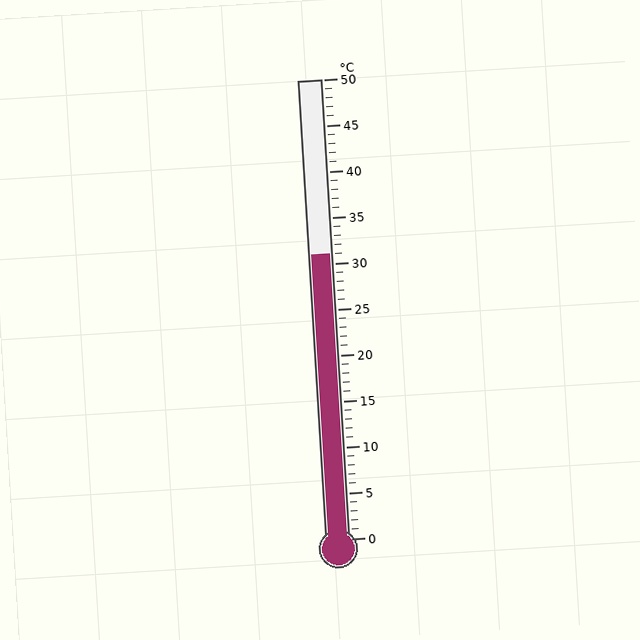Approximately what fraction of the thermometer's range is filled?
The thermometer is filled to approximately 60% of its range.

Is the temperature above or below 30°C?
The temperature is above 30°C.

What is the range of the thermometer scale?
The thermometer scale ranges from 0°C to 50°C.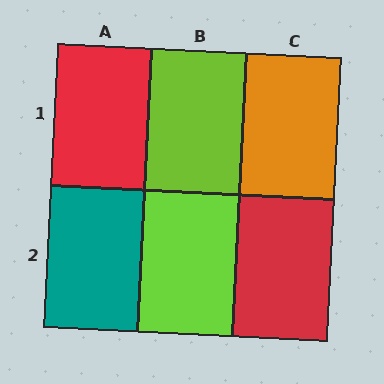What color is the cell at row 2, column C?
Red.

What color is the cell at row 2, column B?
Lime.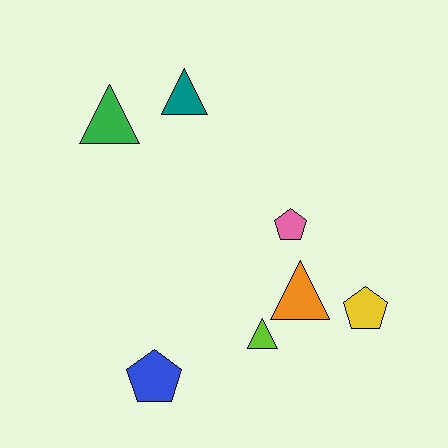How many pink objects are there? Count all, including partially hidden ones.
There is 1 pink object.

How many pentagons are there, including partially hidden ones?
There are 3 pentagons.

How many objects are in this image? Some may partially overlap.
There are 7 objects.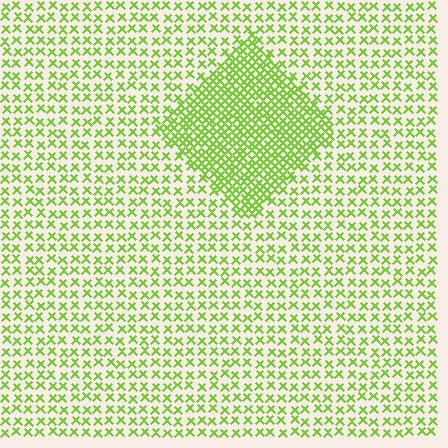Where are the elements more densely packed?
The elements are more densely packed inside the diamond boundary.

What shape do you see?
I see a diamond.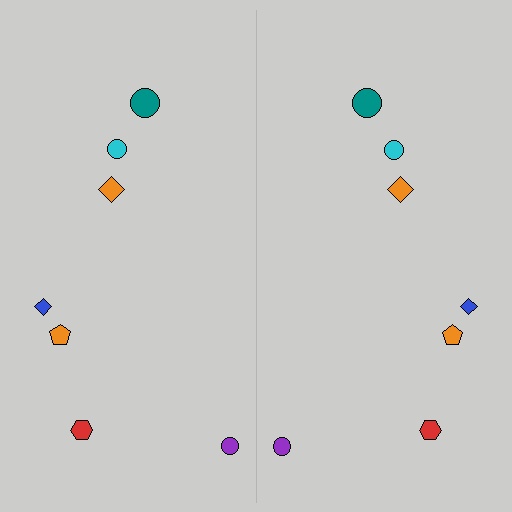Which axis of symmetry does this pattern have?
The pattern has a vertical axis of symmetry running through the center of the image.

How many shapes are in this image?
There are 14 shapes in this image.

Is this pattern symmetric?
Yes, this pattern has bilateral (reflection) symmetry.